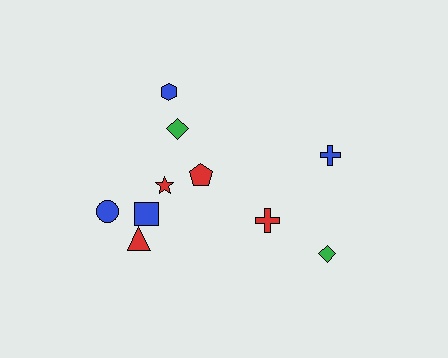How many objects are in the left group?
There are 7 objects.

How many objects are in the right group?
There are 3 objects.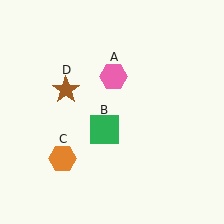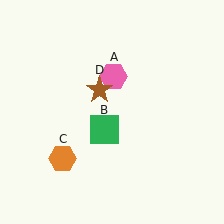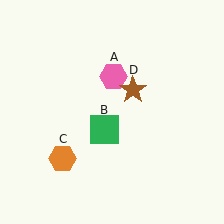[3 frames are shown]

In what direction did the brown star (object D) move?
The brown star (object D) moved right.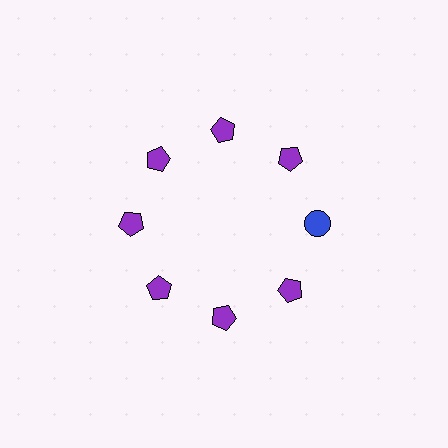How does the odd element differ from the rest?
It differs in both color (blue instead of purple) and shape (circle instead of pentagon).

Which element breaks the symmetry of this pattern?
The blue circle at roughly the 3 o'clock position breaks the symmetry. All other shapes are purple pentagons.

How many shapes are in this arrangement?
There are 8 shapes arranged in a ring pattern.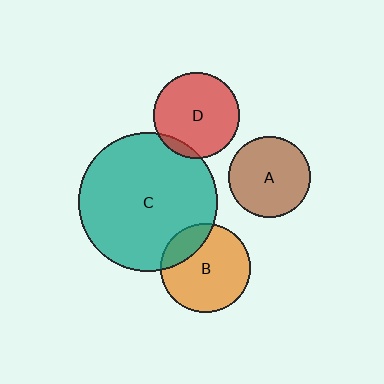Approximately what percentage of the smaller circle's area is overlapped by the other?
Approximately 20%.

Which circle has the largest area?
Circle C (teal).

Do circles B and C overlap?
Yes.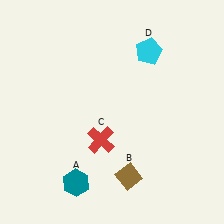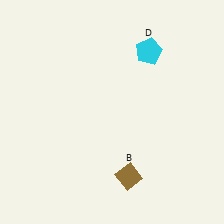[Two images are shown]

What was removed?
The teal hexagon (A), the red cross (C) were removed in Image 2.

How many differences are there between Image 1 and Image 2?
There are 2 differences between the two images.